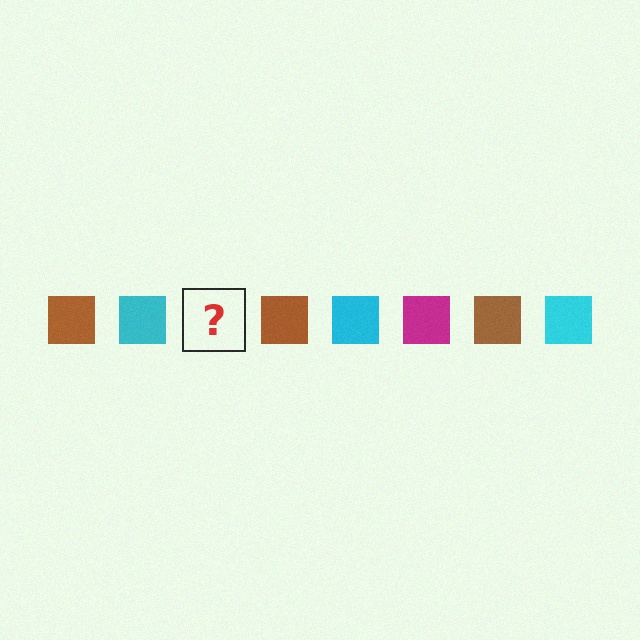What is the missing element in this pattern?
The missing element is a magenta square.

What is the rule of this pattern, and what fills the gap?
The rule is that the pattern cycles through brown, cyan, magenta squares. The gap should be filled with a magenta square.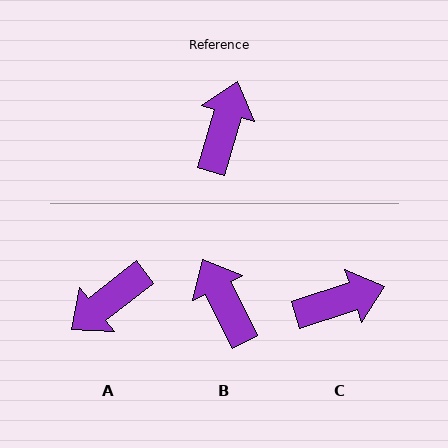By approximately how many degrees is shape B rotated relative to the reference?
Approximately 43 degrees counter-clockwise.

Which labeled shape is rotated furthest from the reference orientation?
A, about 144 degrees away.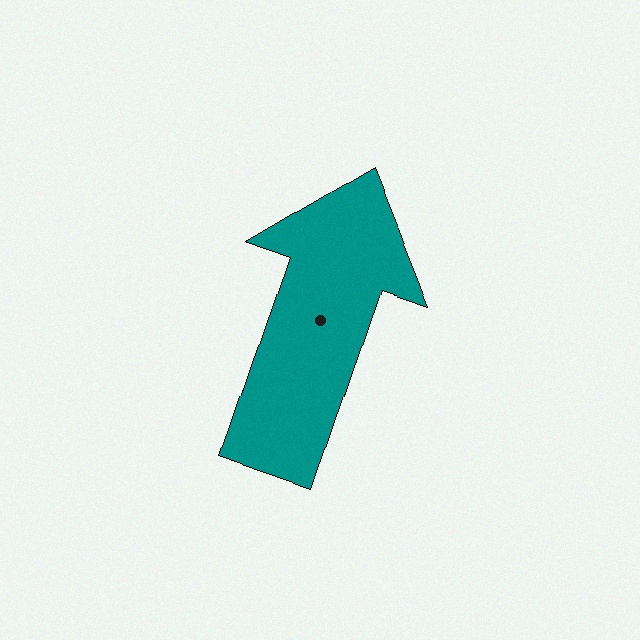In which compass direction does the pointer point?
North.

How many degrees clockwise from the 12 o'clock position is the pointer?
Approximately 19 degrees.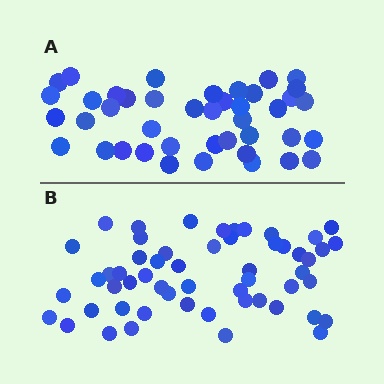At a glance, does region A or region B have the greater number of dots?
Region B (the bottom region) has more dots.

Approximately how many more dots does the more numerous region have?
Region B has approximately 15 more dots than region A.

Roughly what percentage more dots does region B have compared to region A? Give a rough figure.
About 30% more.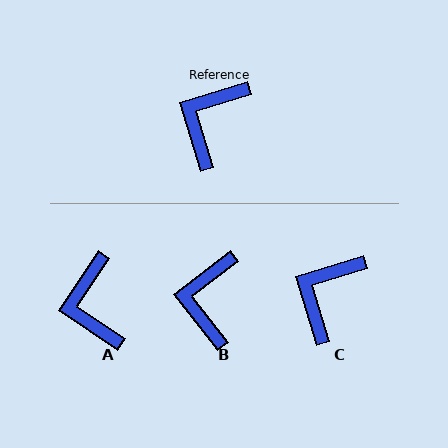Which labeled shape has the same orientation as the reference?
C.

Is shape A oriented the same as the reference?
No, it is off by about 39 degrees.